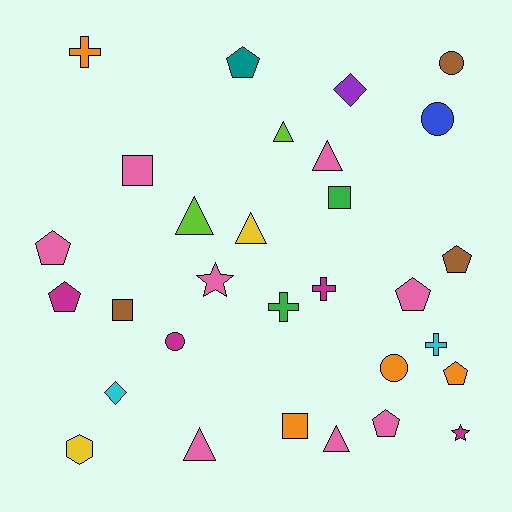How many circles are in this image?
There are 4 circles.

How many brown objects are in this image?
There are 3 brown objects.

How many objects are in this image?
There are 30 objects.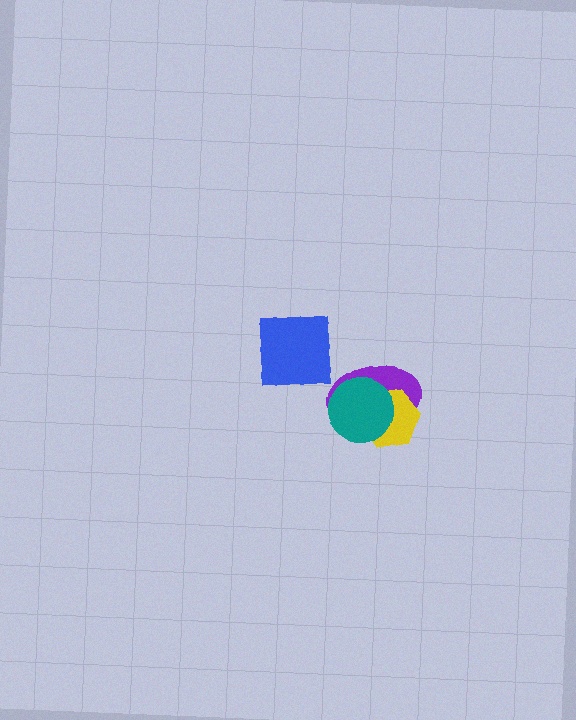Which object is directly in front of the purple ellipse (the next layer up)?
The yellow hexagon is directly in front of the purple ellipse.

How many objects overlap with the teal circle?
2 objects overlap with the teal circle.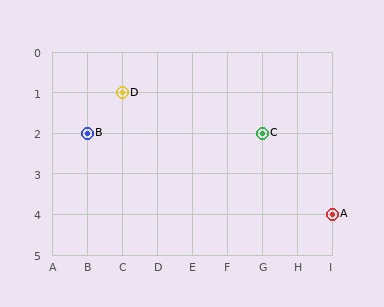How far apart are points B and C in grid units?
Points B and C are 5 columns apart.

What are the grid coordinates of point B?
Point B is at grid coordinates (B, 2).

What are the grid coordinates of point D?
Point D is at grid coordinates (C, 1).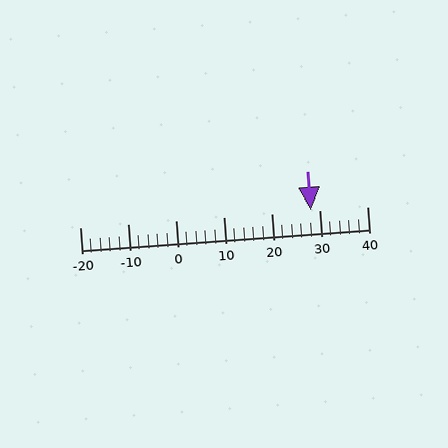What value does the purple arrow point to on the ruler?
The purple arrow points to approximately 28.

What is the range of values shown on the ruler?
The ruler shows values from -20 to 40.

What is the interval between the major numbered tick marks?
The major tick marks are spaced 10 units apart.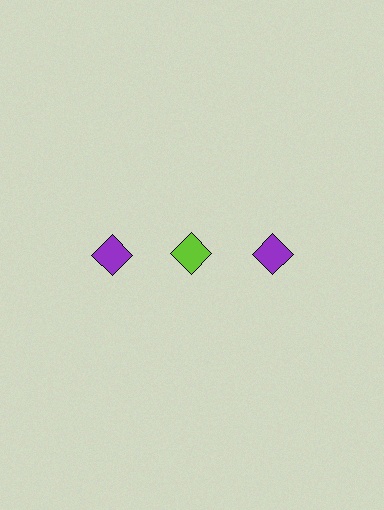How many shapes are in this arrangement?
There are 3 shapes arranged in a grid pattern.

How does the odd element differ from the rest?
It has a different color: lime instead of purple.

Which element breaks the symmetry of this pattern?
The lime diamond in the top row, second from left column breaks the symmetry. All other shapes are purple diamonds.